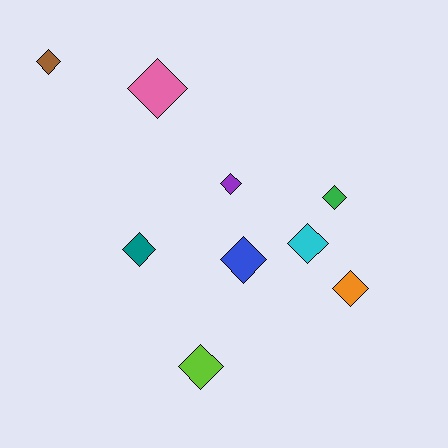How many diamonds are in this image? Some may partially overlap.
There are 9 diamonds.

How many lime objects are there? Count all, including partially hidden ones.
There is 1 lime object.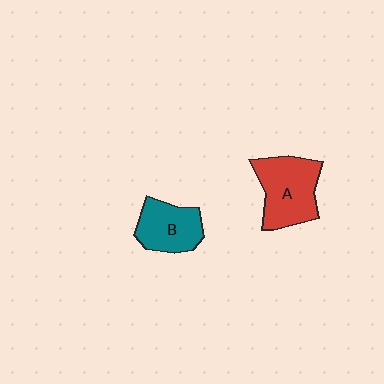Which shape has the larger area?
Shape A (red).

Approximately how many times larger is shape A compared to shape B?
Approximately 1.3 times.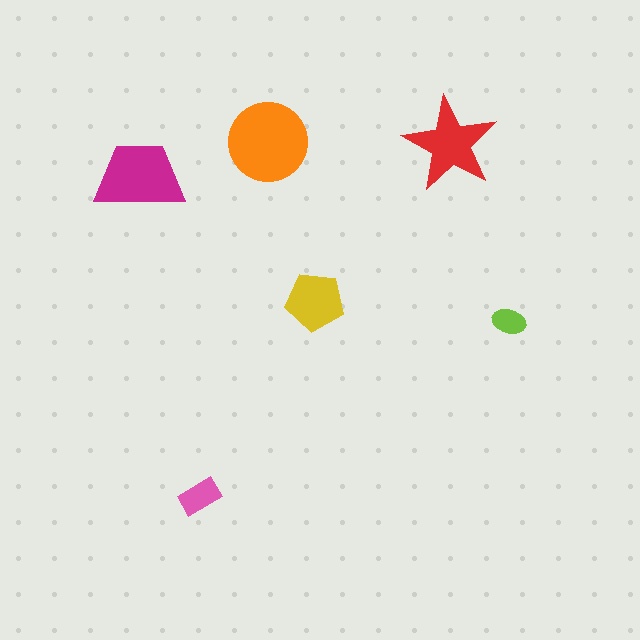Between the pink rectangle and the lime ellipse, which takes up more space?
The pink rectangle.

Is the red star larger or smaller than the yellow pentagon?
Larger.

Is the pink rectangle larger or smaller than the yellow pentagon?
Smaller.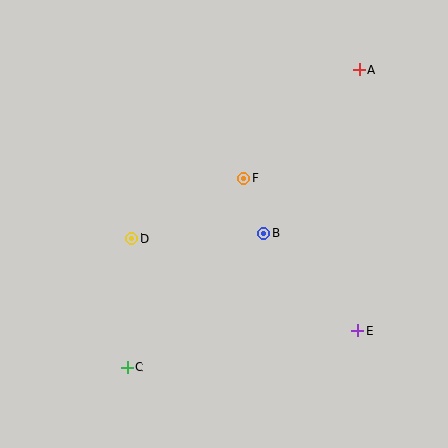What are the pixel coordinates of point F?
Point F is at (244, 178).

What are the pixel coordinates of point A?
Point A is at (359, 70).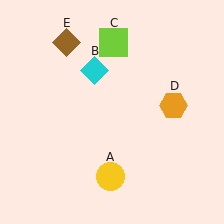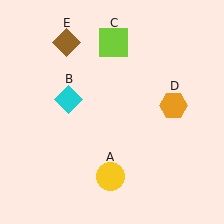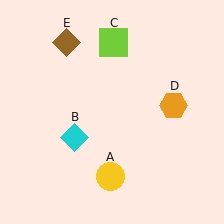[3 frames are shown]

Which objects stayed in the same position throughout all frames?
Yellow circle (object A) and lime square (object C) and orange hexagon (object D) and brown diamond (object E) remained stationary.